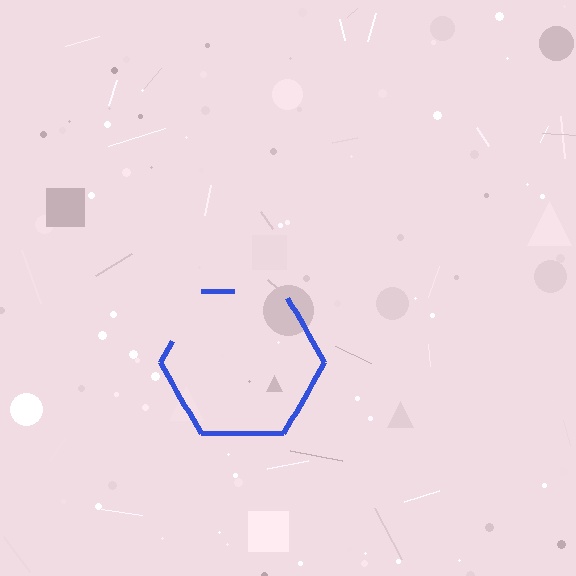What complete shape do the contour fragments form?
The contour fragments form a hexagon.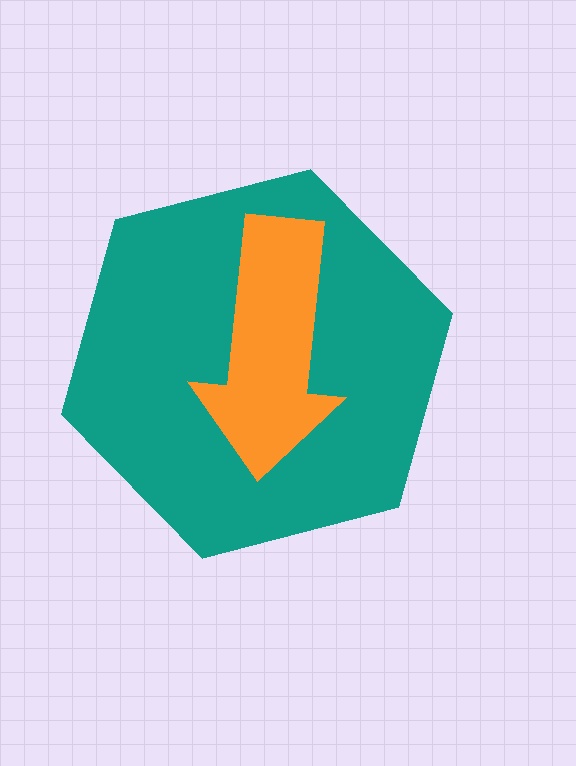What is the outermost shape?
The teal hexagon.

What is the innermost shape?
The orange arrow.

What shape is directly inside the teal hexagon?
The orange arrow.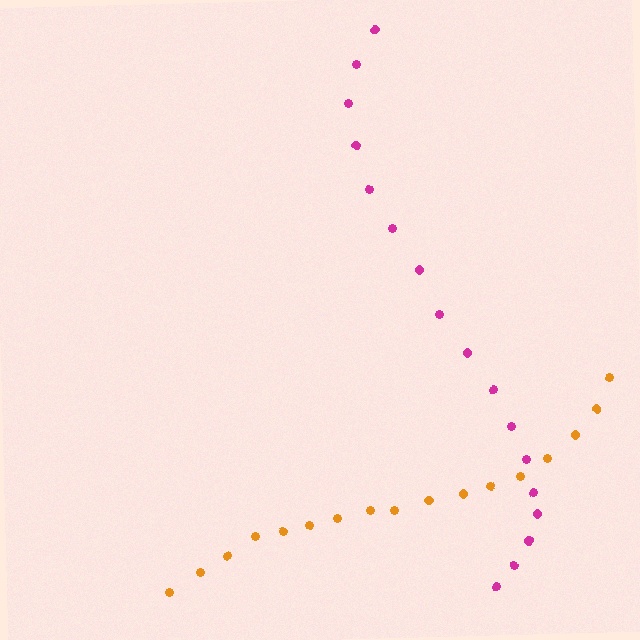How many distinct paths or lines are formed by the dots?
There are 2 distinct paths.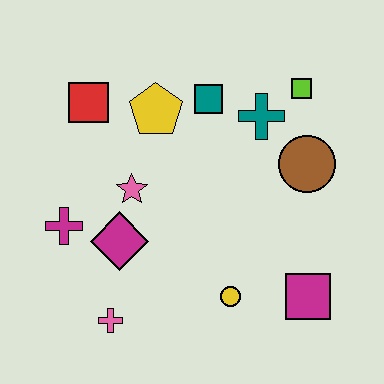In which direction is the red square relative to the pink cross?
The red square is above the pink cross.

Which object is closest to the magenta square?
The yellow circle is closest to the magenta square.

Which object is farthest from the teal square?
The pink cross is farthest from the teal square.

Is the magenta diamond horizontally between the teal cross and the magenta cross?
Yes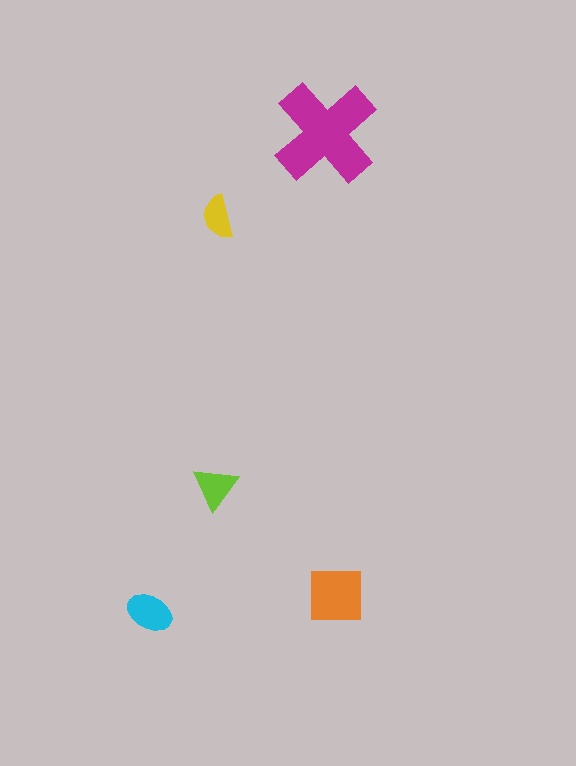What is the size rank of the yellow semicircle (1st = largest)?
5th.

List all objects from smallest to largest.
The yellow semicircle, the lime triangle, the cyan ellipse, the orange square, the magenta cross.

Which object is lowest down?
The cyan ellipse is bottommost.